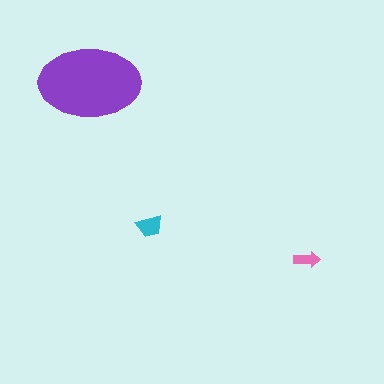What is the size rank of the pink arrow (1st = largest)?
3rd.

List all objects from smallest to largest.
The pink arrow, the cyan trapezoid, the purple ellipse.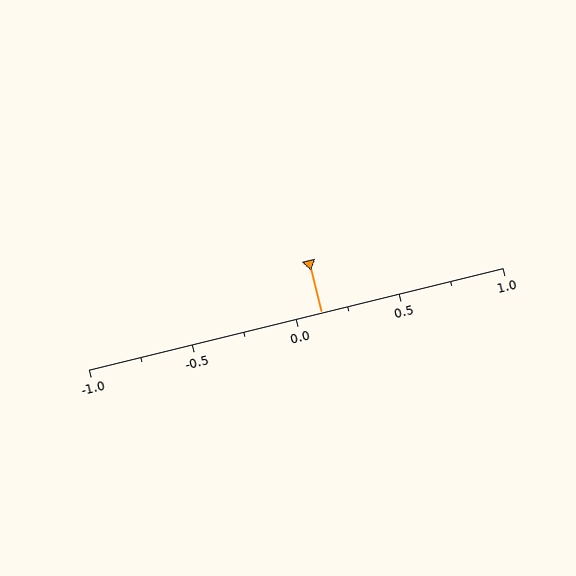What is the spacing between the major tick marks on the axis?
The major ticks are spaced 0.5 apart.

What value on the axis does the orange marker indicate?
The marker indicates approximately 0.12.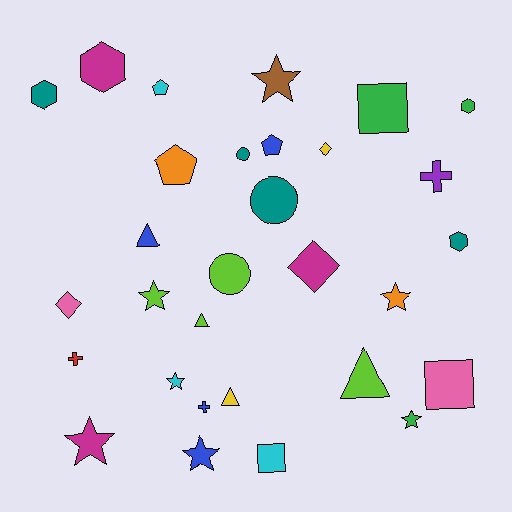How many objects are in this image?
There are 30 objects.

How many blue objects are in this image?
There are 4 blue objects.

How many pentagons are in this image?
There are 3 pentagons.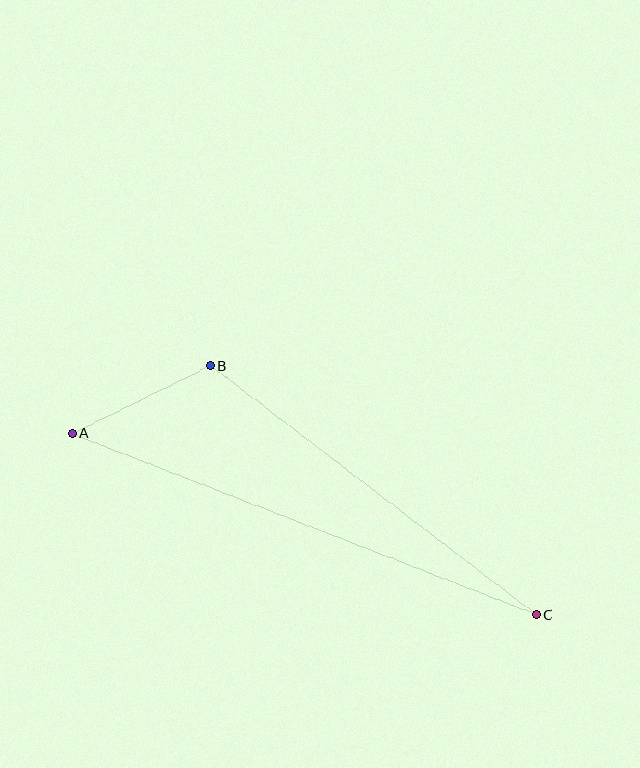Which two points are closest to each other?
Points A and B are closest to each other.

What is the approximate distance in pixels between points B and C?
The distance between B and C is approximately 410 pixels.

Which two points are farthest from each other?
Points A and C are farthest from each other.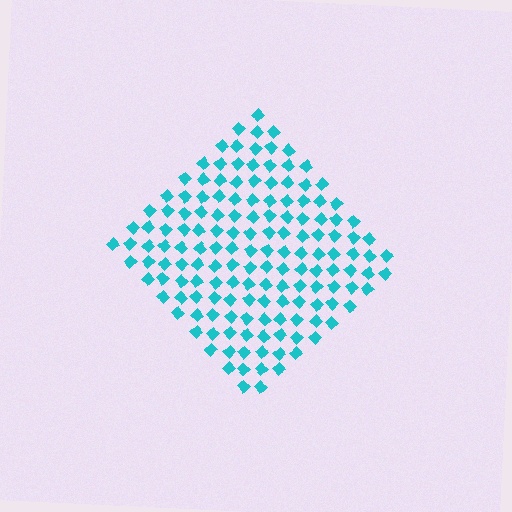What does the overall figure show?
The overall figure shows a diamond.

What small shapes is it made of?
It is made of small diamonds.